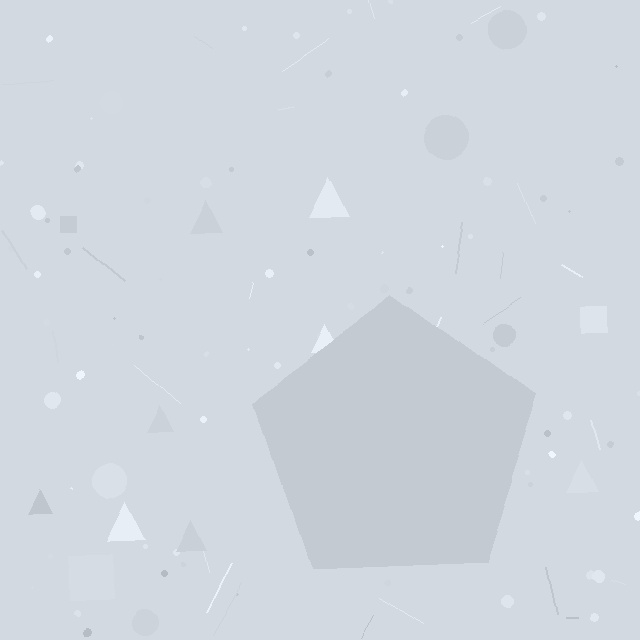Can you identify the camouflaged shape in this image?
The camouflaged shape is a pentagon.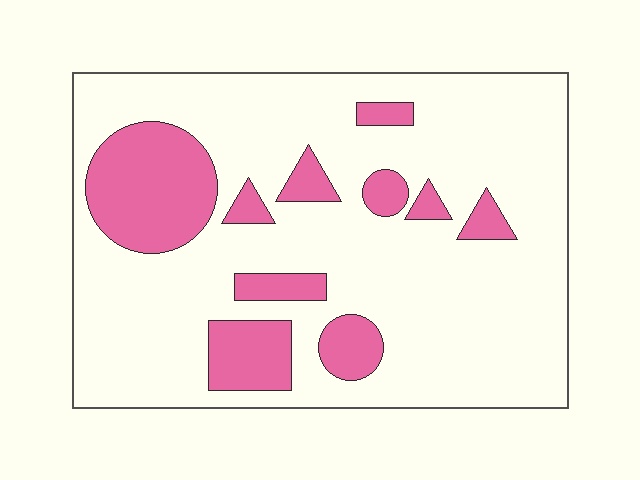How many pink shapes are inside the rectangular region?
10.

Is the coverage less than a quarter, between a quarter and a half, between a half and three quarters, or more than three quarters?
Less than a quarter.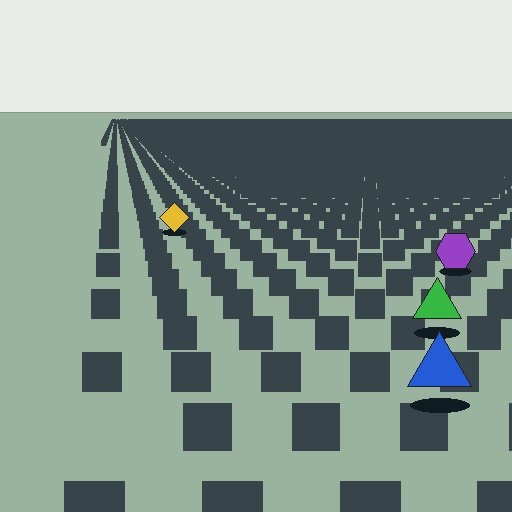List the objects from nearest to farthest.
From nearest to farthest: the blue triangle, the green triangle, the purple hexagon, the yellow diamond.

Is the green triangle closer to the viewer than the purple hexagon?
Yes. The green triangle is closer — you can tell from the texture gradient: the ground texture is coarser near it.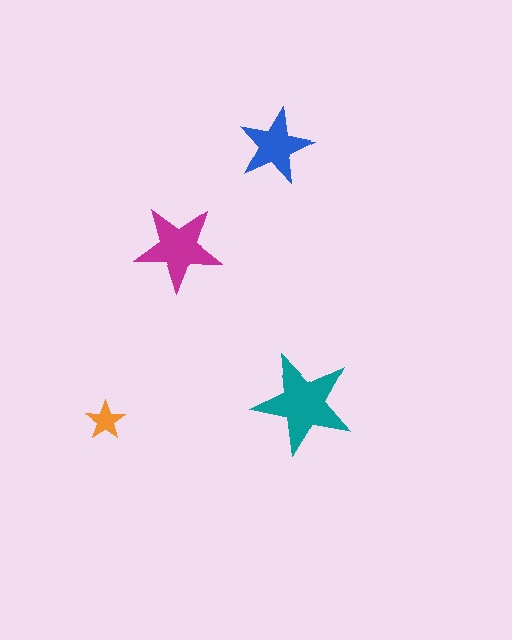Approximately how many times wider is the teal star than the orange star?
About 2.5 times wider.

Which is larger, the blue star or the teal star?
The teal one.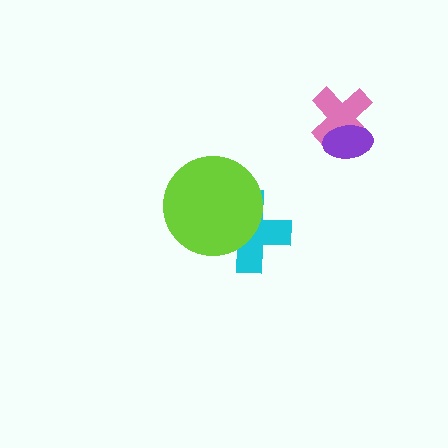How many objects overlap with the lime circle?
1 object overlaps with the lime circle.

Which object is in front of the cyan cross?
The lime circle is in front of the cyan cross.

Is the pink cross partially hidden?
Yes, it is partially covered by another shape.